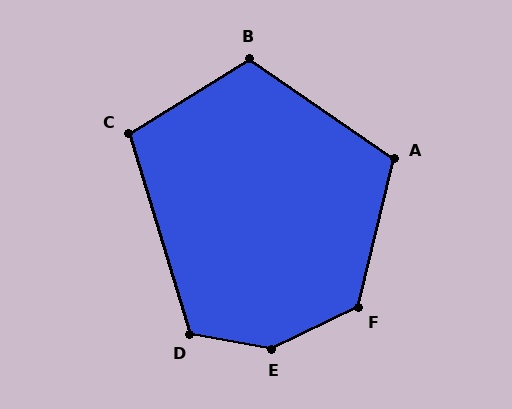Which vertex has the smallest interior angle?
C, at approximately 105 degrees.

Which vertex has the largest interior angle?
E, at approximately 144 degrees.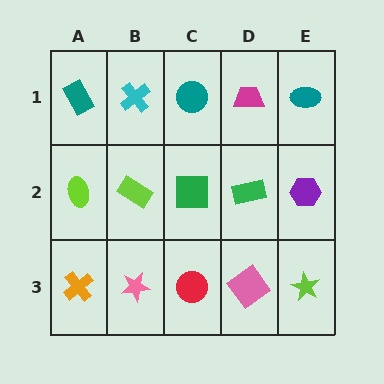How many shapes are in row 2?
5 shapes.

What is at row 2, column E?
A purple hexagon.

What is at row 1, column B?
A cyan cross.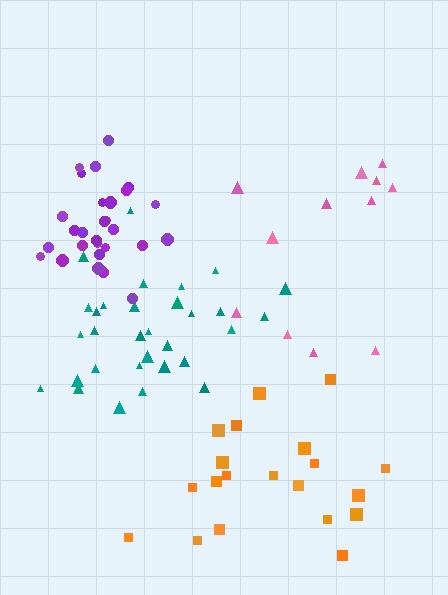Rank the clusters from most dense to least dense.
purple, teal, orange, pink.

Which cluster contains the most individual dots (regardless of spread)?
Teal (31).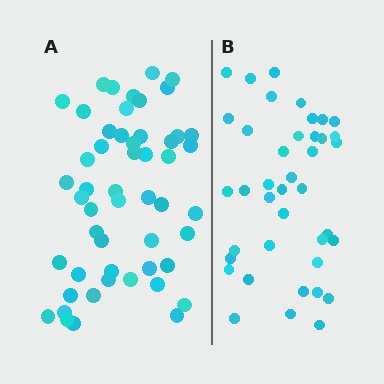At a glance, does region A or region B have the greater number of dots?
Region A (the left region) has more dots.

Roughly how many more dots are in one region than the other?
Region A has roughly 12 or so more dots than region B.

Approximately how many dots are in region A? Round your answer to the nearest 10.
About 50 dots. (The exact count is 52, which rounds to 50.)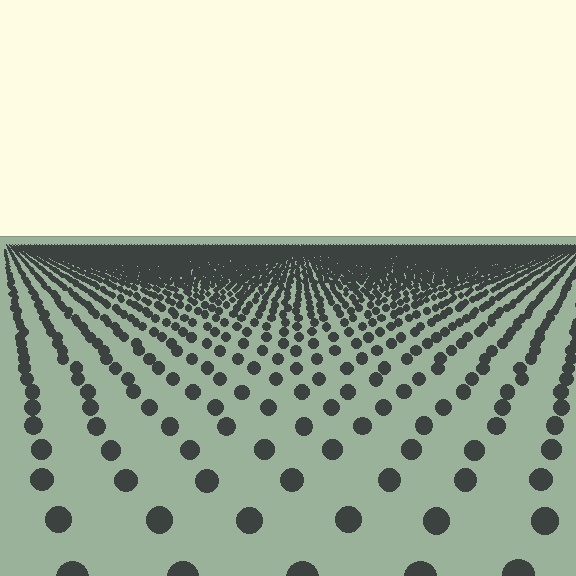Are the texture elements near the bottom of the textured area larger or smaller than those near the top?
Larger. Near the bottom, elements are closer to the viewer and appear at a bigger on-screen size.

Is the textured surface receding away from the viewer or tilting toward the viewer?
The surface is receding away from the viewer. Texture elements get smaller and denser toward the top.